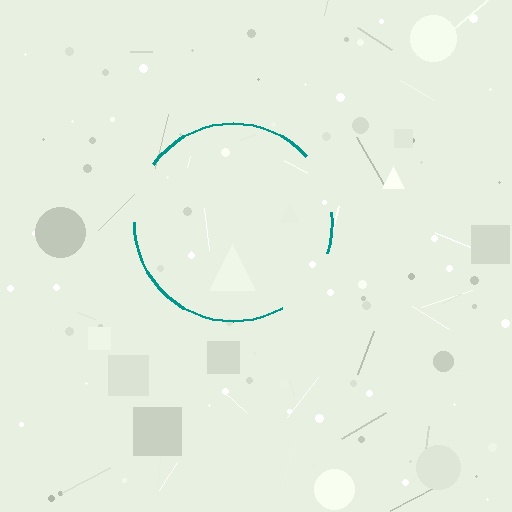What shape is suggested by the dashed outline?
The dashed outline suggests a circle.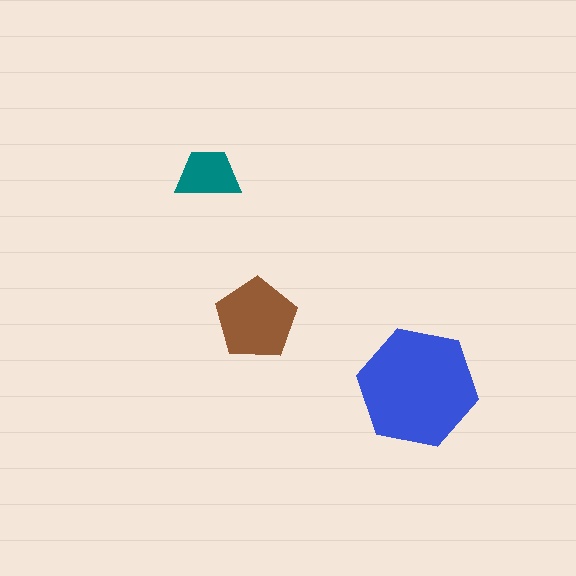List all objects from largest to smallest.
The blue hexagon, the brown pentagon, the teal trapezoid.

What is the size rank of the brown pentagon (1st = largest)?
2nd.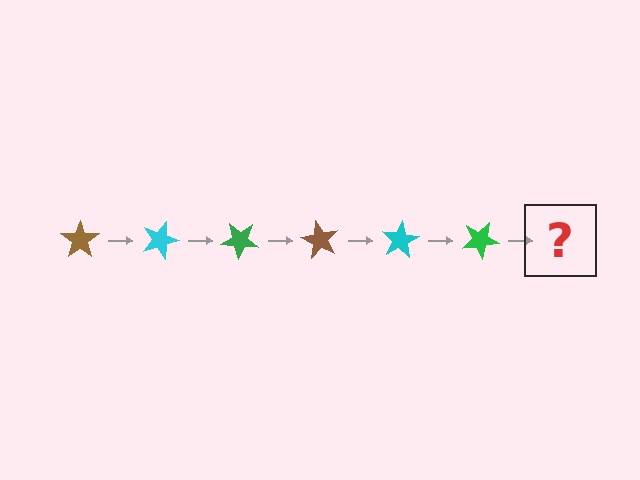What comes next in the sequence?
The next element should be a brown star, rotated 120 degrees from the start.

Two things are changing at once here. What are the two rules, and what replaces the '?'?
The two rules are that it rotates 20 degrees each step and the color cycles through brown, cyan, and green. The '?' should be a brown star, rotated 120 degrees from the start.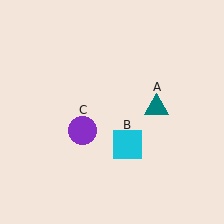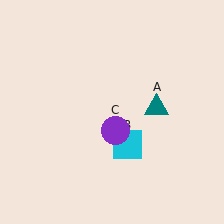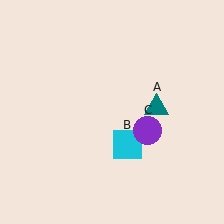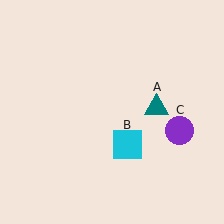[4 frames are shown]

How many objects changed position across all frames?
1 object changed position: purple circle (object C).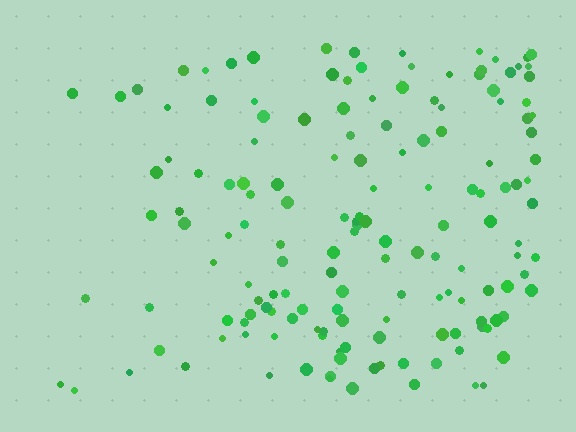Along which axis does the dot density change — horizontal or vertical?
Horizontal.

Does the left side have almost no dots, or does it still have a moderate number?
Still a moderate number, just noticeably fewer than the right.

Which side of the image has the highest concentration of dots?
The right.